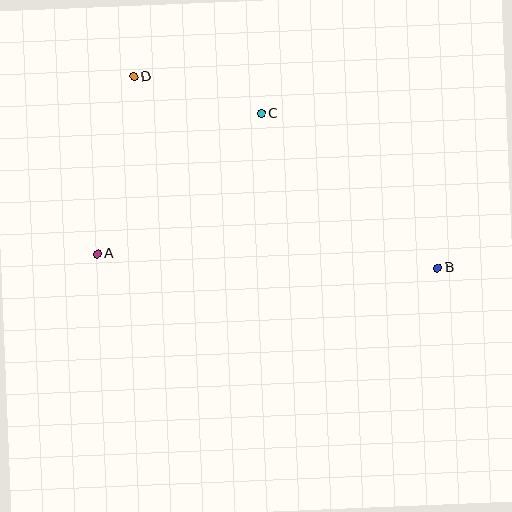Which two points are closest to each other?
Points C and D are closest to each other.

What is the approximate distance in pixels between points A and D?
The distance between A and D is approximately 181 pixels.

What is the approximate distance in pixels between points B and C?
The distance between B and C is approximately 234 pixels.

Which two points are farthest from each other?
Points B and D are farthest from each other.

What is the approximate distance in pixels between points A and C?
The distance between A and C is approximately 216 pixels.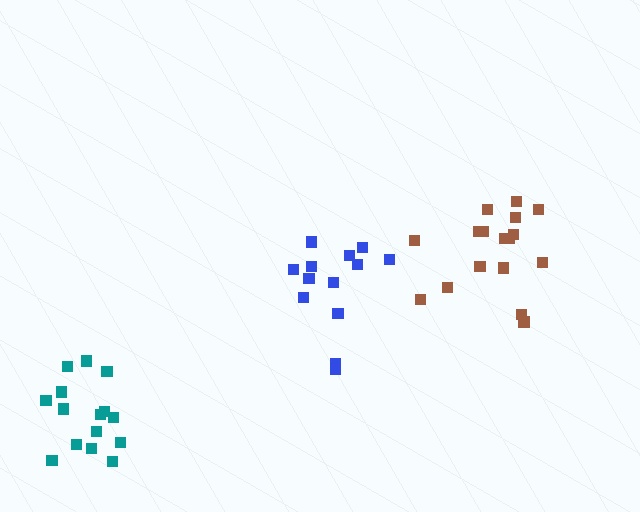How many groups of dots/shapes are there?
There are 3 groups.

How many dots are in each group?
Group 1: 17 dots, Group 2: 15 dots, Group 3: 13 dots (45 total).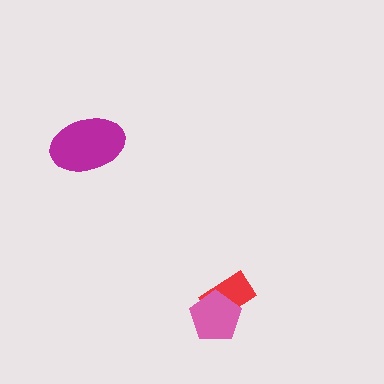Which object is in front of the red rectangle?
The pink pentagon is in front of the red rectangle.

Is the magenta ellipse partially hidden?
No, no other shape covers it.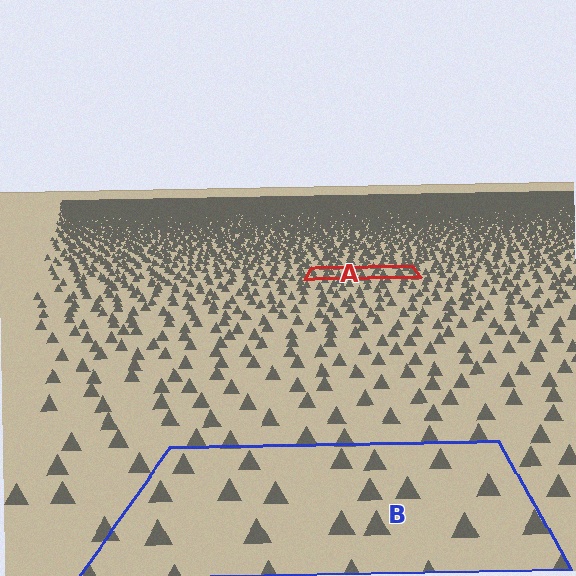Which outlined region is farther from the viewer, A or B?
Region A is farther from the viewer — the texture elements inside it appear smaller and more densely packed.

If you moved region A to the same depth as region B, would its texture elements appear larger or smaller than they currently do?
They would appear larger. At a closer depth, the same texture elements are projected at a bigger on-screen size.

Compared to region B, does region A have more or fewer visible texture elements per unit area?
Region A has more texture elements per unit area — they are packed more densely because it is farther away.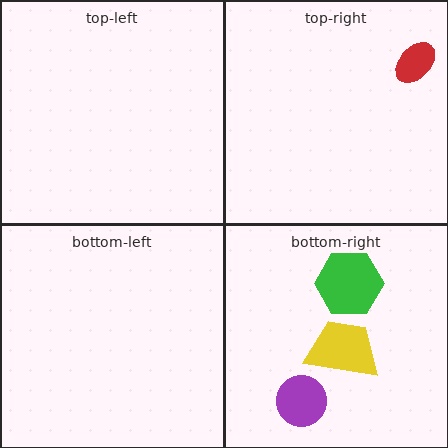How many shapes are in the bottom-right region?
3.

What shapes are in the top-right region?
The red ellipse.